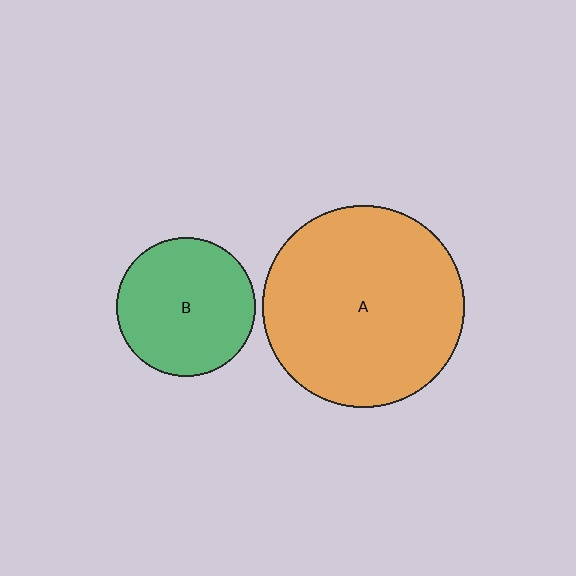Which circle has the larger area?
Circle A (orange).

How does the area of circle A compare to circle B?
Approximately 2.1 times.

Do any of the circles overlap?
No, none of the circles overlap.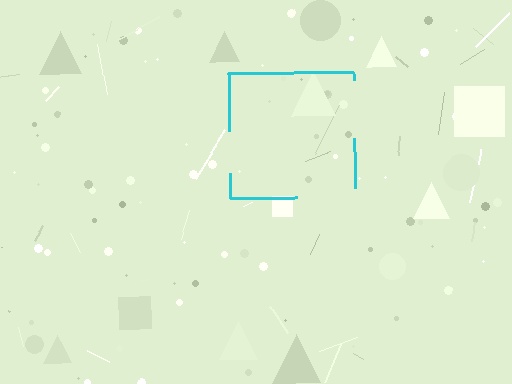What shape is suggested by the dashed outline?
The dashed outline suggests a square.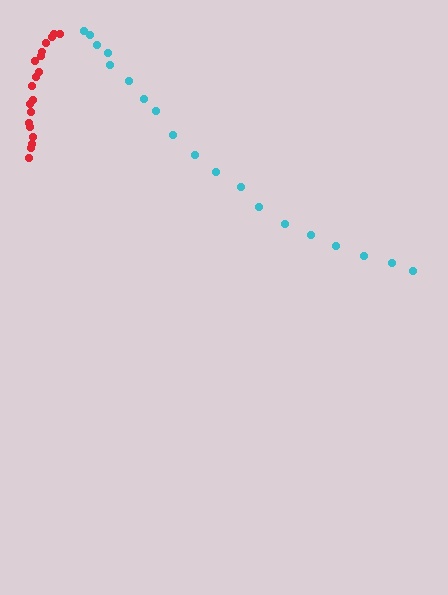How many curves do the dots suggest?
There are 2 distinct paths.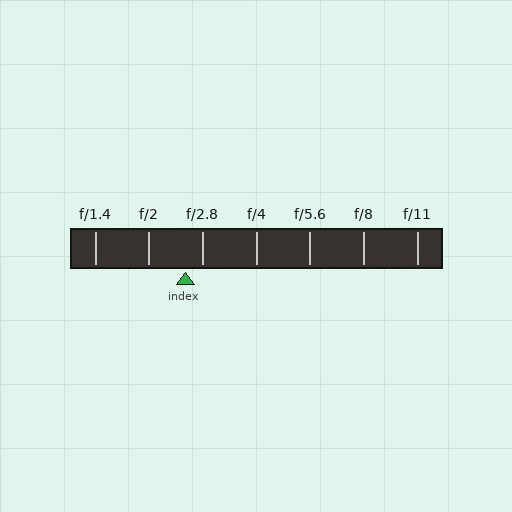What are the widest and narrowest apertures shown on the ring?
The widest aperture shown is f/1.4 and the narrowest is f/11.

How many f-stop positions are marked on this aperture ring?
There are 7 f-stop positions marked.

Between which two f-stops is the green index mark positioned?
The index mark is between f/2 and f/2.8.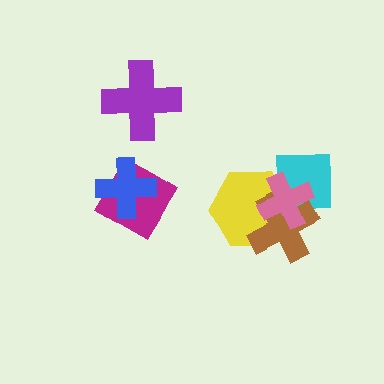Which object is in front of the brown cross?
The pink cross is in front of the brown cross.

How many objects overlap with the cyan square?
3 objects overlap with the cyan square.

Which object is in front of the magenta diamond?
The blue cross is in front of the magenta diamond.